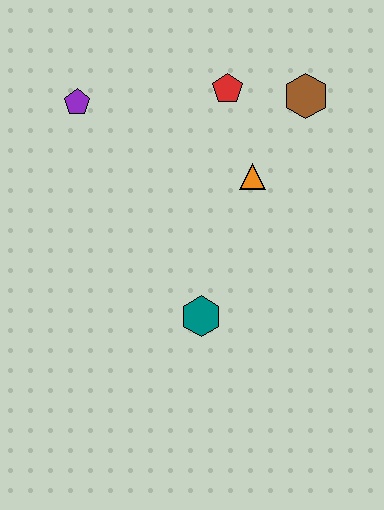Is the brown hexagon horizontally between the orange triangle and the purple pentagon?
No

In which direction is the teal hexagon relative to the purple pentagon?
The teal hexagon is below the purple pentagon.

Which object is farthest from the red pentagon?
The teal hexagon is farthest from the red pentagon.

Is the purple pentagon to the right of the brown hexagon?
No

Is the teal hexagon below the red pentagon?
Yes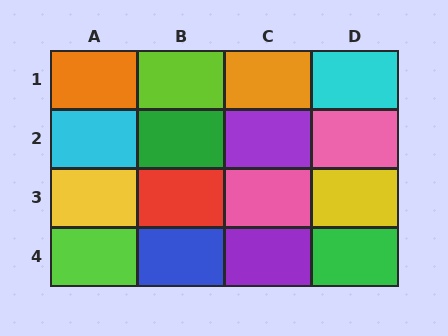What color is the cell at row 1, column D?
Cyan.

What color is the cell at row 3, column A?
Yellow.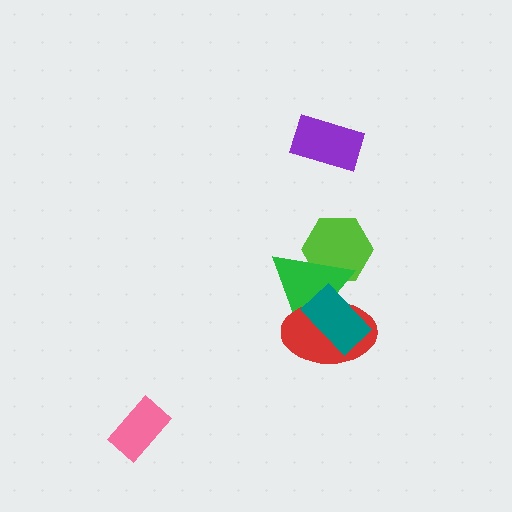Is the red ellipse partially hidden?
Yes, it is partially covered by another shape.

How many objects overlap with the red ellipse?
2 objects overlap with the red ellipse.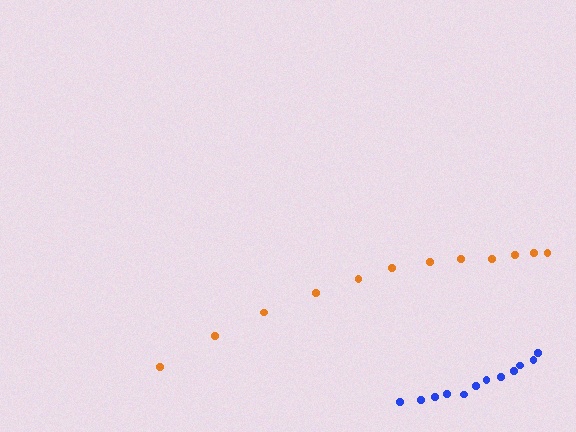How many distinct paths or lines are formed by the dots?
There are 2 distinct paths.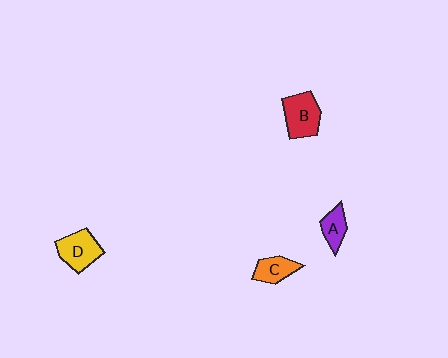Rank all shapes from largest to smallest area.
From largest to smallest: B (red), D (yellow), C (orange), A (purple).